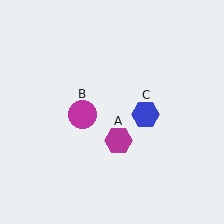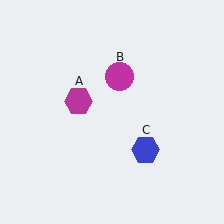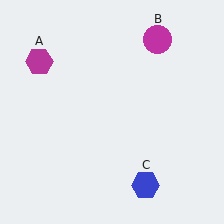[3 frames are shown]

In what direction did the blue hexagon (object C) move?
The blue hexagon (object C) moved down.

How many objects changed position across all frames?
3 objects changed position: magenta hexagon (object A), magenta circle (object B), blue hexagon (object C).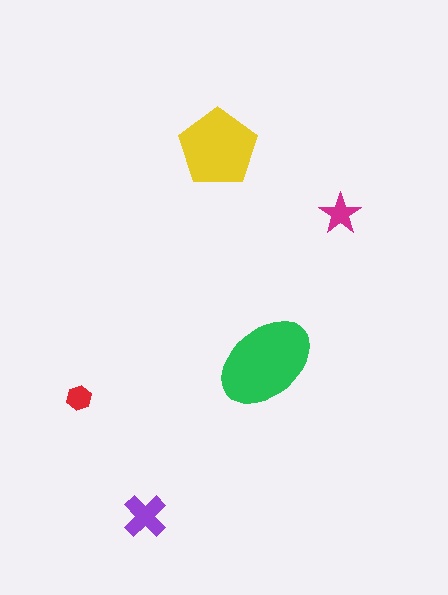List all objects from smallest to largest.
The red hexagon, the magenta star, the purple cross, the yellow pentagon, the green ellipse.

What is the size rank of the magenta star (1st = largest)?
4th.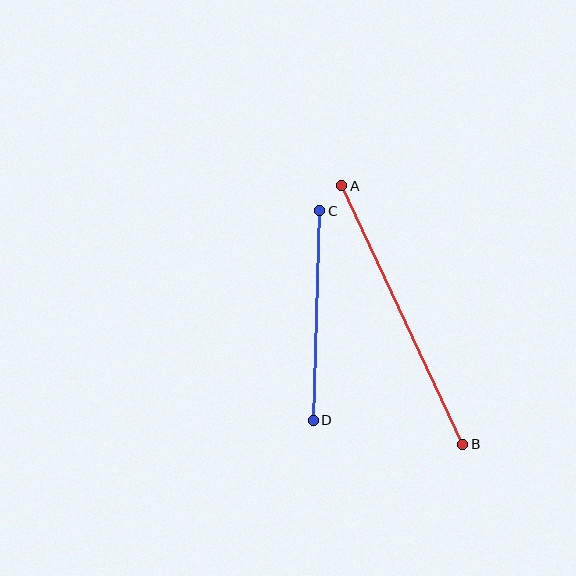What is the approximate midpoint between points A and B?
The midpoint is at approximately (402, 315) pixels.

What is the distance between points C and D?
The distance is approximately 210 pixels.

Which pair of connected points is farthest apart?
Points A and B are farthest apart.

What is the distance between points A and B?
The distance is approximately 286 pixels.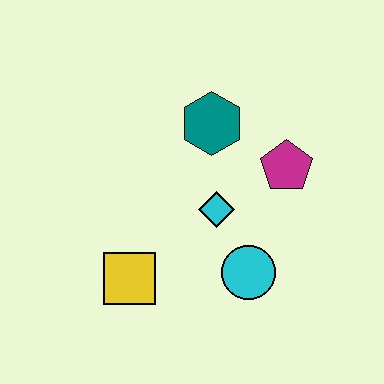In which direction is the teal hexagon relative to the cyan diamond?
The teal hexagon is above the cyan diamond.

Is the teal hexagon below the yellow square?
No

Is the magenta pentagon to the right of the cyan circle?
Yes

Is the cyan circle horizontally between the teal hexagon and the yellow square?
No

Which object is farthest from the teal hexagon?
The yellow square is farthest from the teal hexagon.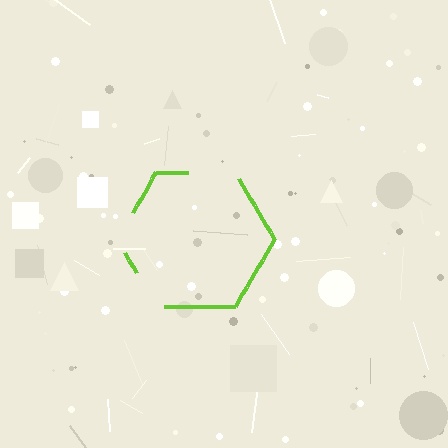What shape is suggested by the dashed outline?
The dashed outline suggests a hexagon.